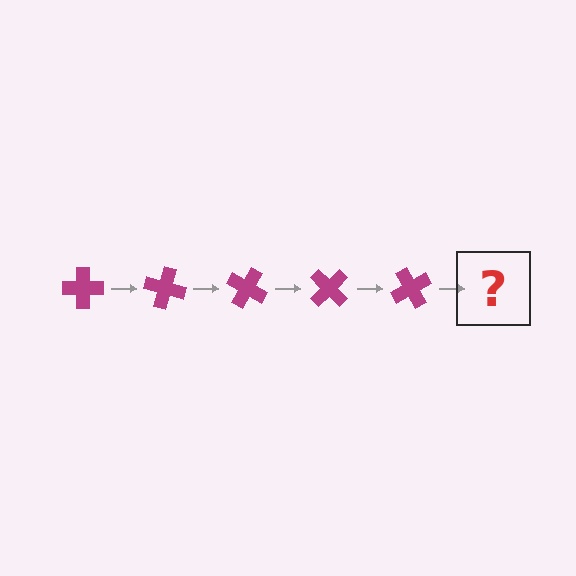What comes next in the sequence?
The next element should be a magenta cross rotated 75 degrees.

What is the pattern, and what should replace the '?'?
The pattern is that the cross rotates 15 degrees each step. The '?' should be a magenta cross rotated 75 degrees.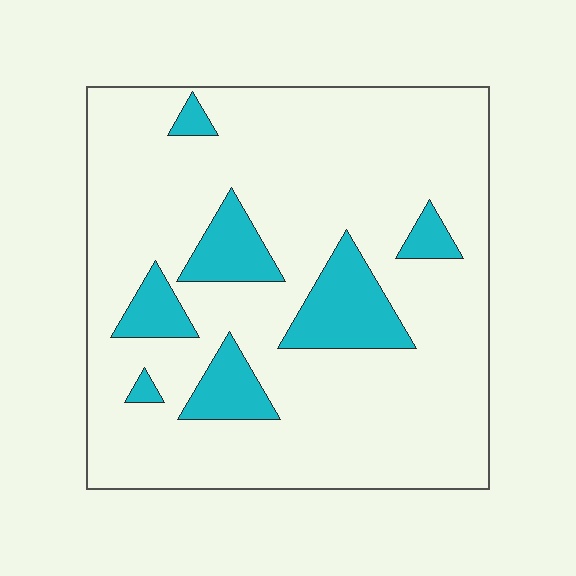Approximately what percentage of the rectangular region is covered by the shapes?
Approximately 15%.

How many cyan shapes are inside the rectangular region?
7.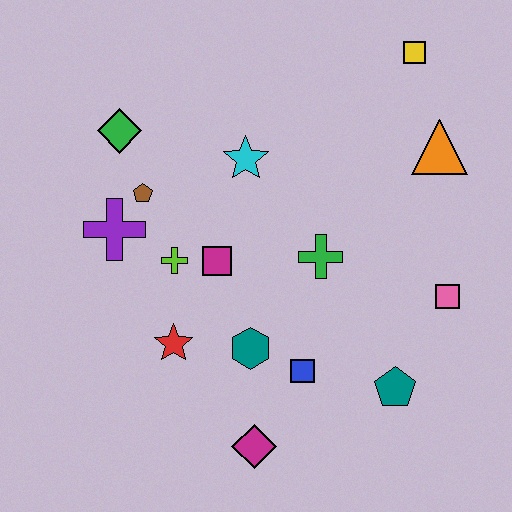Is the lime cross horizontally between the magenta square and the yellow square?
No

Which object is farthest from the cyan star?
The magenta diamond is farthest from the cyan star.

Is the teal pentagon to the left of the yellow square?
Yes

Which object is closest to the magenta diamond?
The blue square is closest to the magenta diamond.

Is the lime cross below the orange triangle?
Yes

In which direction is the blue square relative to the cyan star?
The blue square is below the cyan star.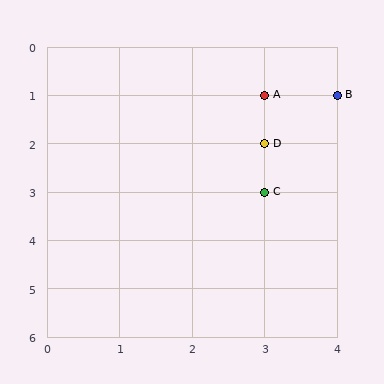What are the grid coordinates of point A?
Point A is at grid coordinates (3, 1).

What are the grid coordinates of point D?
Point D is at grid coordinates (3, 2).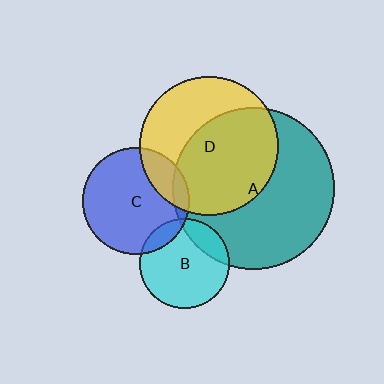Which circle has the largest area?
Circle A (teal).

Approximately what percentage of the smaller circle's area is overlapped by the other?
Approximately 15%.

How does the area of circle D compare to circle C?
Approximately 1.7 times.